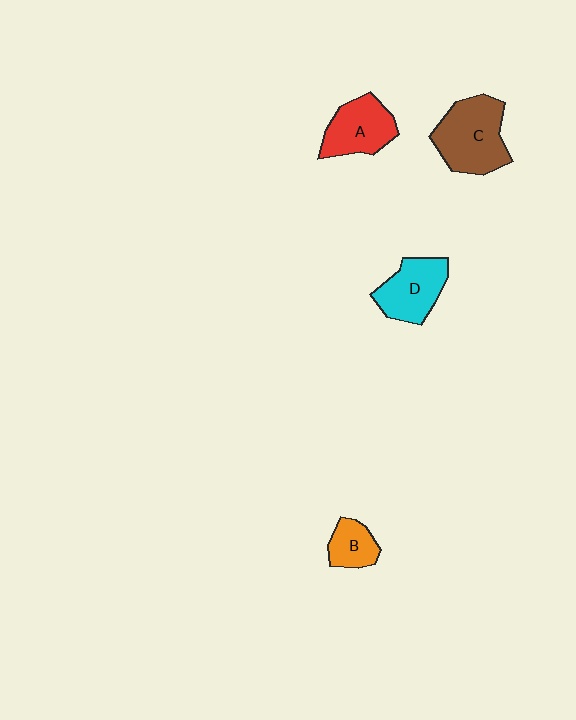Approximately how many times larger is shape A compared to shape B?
Approximately 1.7 times.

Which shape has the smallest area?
Shape B (orange).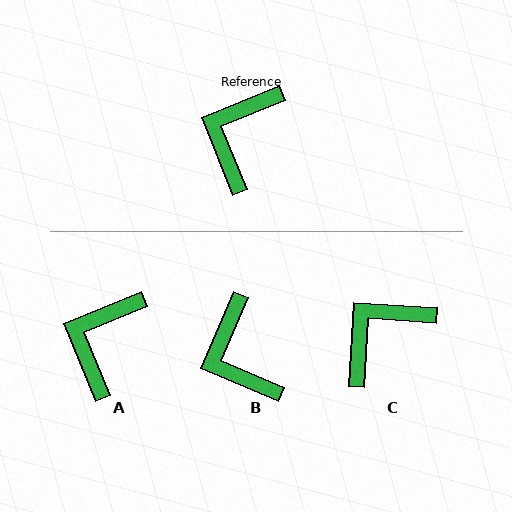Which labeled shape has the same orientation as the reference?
A.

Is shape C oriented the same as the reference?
No, it is off by about 25 degrees.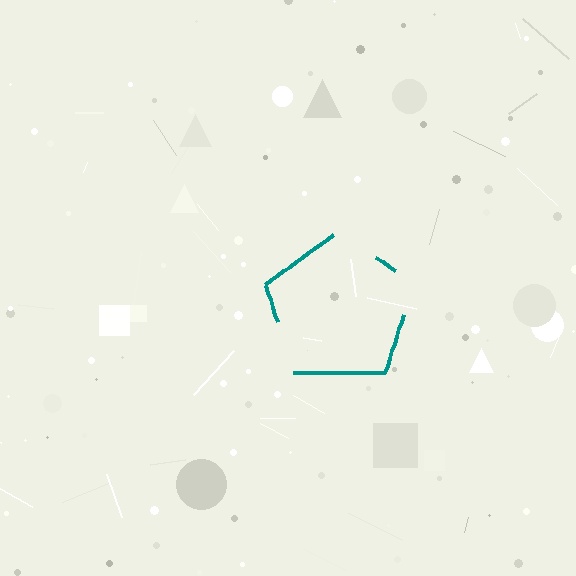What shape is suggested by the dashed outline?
The dashed outline suggests a pentagon.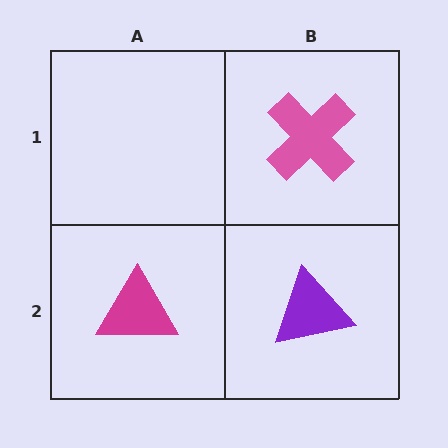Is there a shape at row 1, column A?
No, that cell is empty.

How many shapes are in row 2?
2 shapes.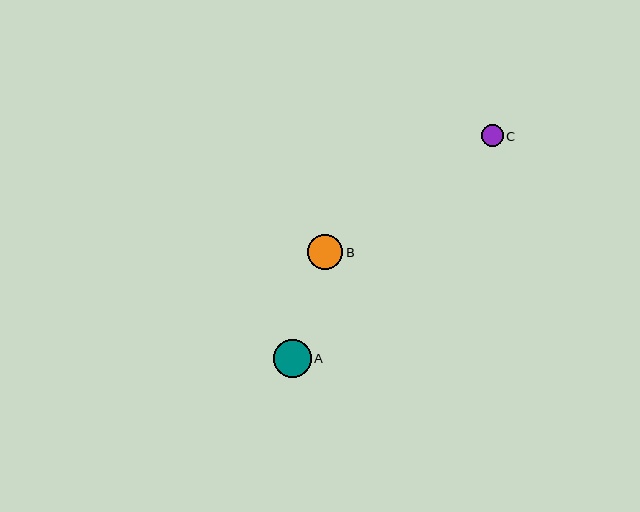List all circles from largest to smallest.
From largest to smallest: A, B, C.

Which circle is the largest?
Circle A is the largest with a size of approximately 38 pixels.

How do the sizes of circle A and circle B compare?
Circle A and circle B are approximately the same size.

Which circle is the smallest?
Circle C is the smallest with a size of approximately 22 pixels.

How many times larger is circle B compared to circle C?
Circle B is approximately 1.6 times the size of circle C.